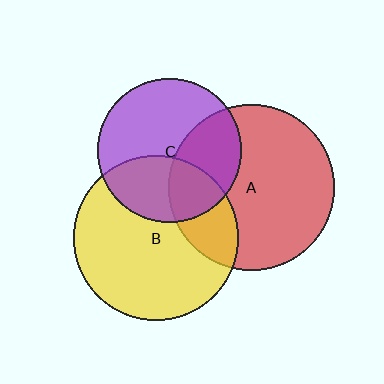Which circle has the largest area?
Circle A (red).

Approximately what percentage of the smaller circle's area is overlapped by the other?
Approximately 35%.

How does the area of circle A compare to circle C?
Approximately 1.3 times.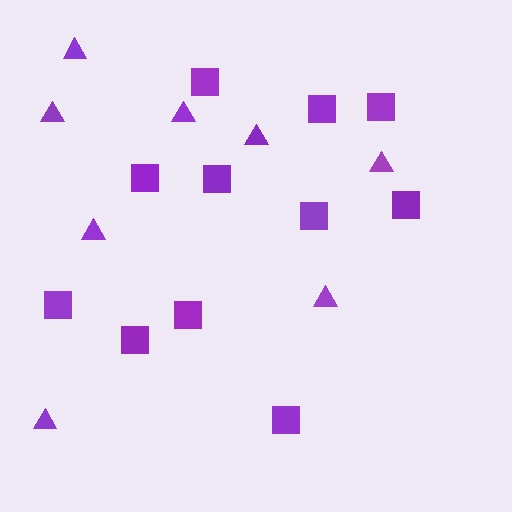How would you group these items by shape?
There are 2 groups: one group of triangles (8) and one group of squares (11).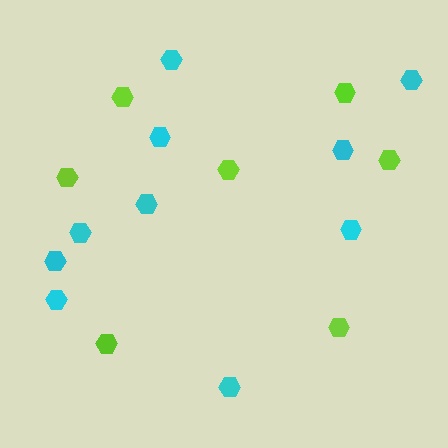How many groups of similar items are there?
There are 2 groups: one group of lime hexagons (7) and one group of cyan hexagons (10).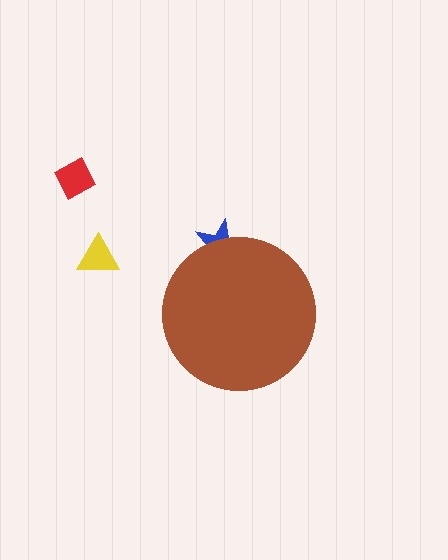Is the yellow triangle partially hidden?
No, the yellow triangle is fully visible.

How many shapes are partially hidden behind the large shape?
1 shape is partially hidden.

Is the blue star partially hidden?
Yes, the blue star is partially hidden behind the brown circle.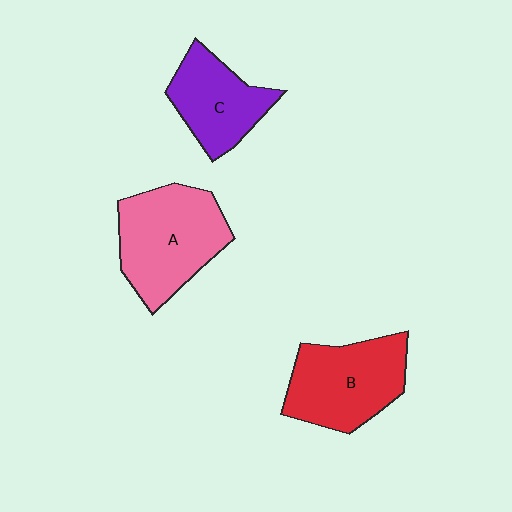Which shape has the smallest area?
Shape C (purple).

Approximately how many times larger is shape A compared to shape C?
Approximately 1.4 times.